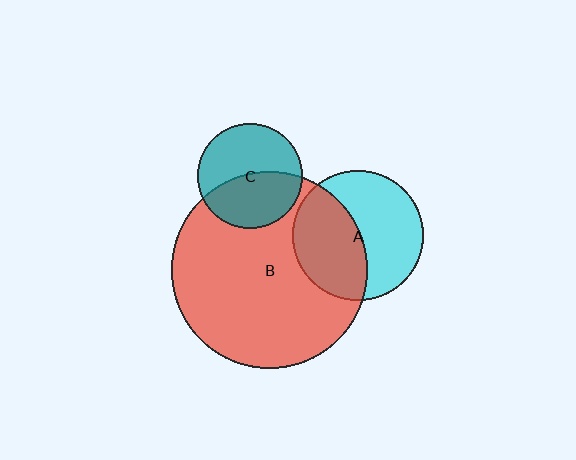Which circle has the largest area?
Circle B (red).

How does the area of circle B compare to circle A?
Approximately 2.3 times.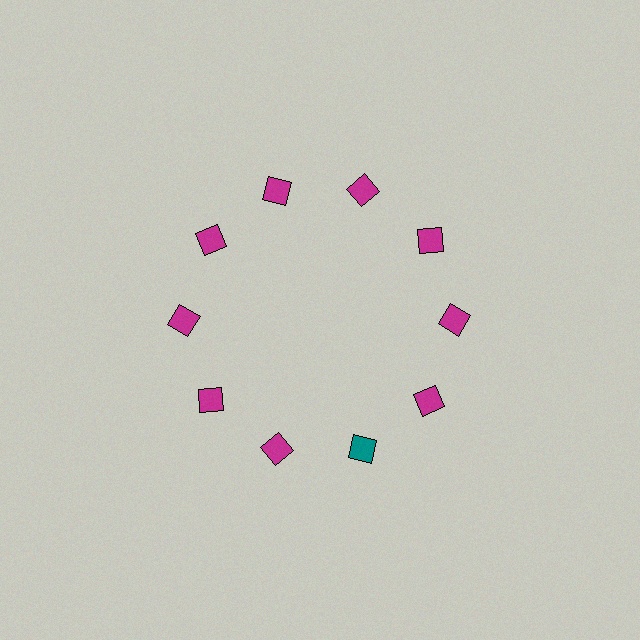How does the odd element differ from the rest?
It has a different color: teal instead of magenta.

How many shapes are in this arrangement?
There are 10 shapes arranged in a ring pattern.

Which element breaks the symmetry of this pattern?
The teal square at roughly the 5 o'clock position breaks the symmetry. All other shapes are magenta squares.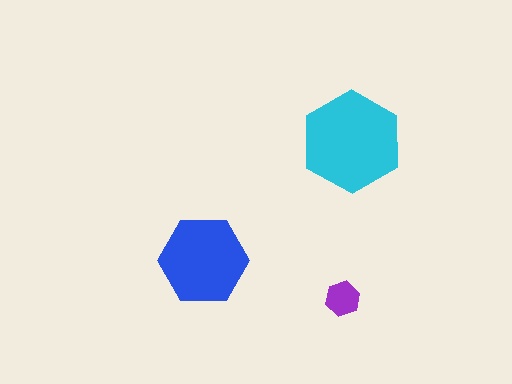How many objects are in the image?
There are 3 objects in the image.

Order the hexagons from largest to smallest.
the cyan one, the blue one, the purple one.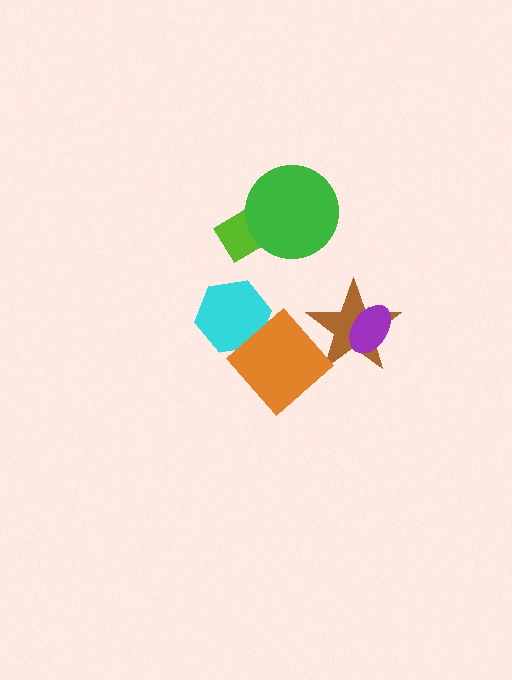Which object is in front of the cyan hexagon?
The orange diamond is in front of the cyan hexagon.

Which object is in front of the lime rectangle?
The green circle is in front of the lime rectangle.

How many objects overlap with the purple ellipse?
1 object overlaps with the purple ellipse.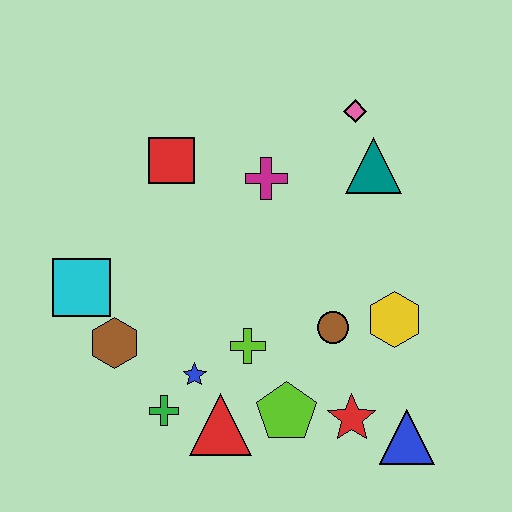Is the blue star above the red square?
No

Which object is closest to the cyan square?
The brown hexagon is closest to the cyan square.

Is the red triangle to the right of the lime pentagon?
No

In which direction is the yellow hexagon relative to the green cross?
The yellow hexagon is to the right of the green cross.